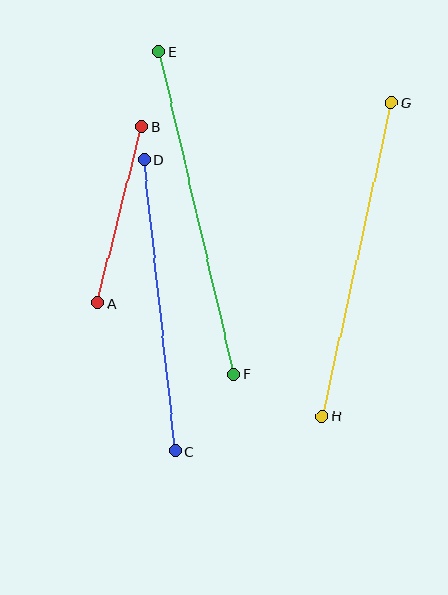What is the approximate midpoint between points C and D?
The midpoint is at approximately (160, 305) pixels.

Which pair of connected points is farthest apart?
Points E and F are farthest apart.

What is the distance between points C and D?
The distance is approximately 293 pixels.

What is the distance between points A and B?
The distance is approximately 182 pixels.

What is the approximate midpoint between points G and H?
The midpoint is at approximately (357, 260) pixels.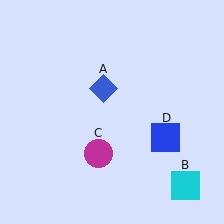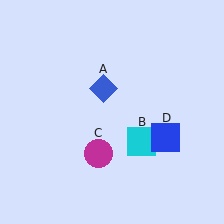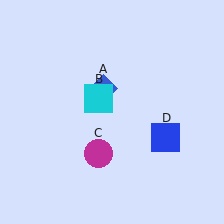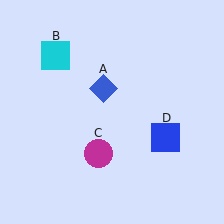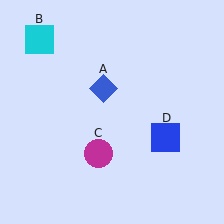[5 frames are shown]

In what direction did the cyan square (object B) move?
The cyan square (object B) moved up and to the left.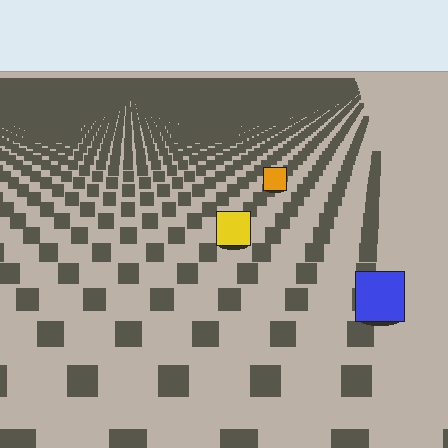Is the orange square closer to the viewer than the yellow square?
No. The yellow square is closer — you can tell from the texture gradient: the ground texture is coarser near it.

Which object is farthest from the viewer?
The orange square is farthest from the viewer. It appears smaller and the ground texture around it is denser.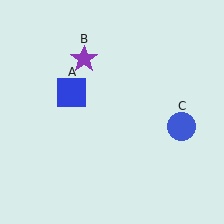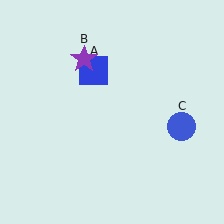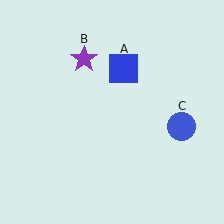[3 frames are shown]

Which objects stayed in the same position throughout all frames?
Purple star (object B) and blue circle (object C) remained stationary.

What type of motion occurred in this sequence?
The blue square (object A) rotated clockwise around the center of the scene.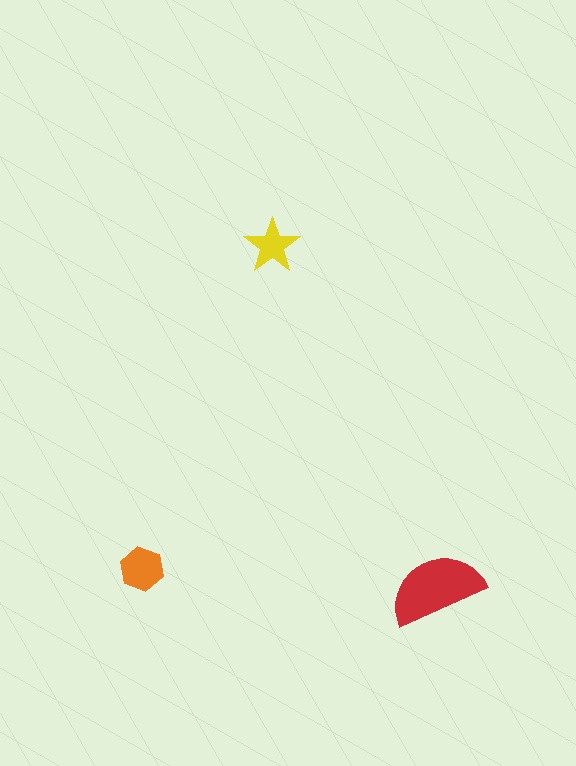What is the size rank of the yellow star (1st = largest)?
3rd.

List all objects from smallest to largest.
The yellow star, the orange hexagon, the red semicircle.